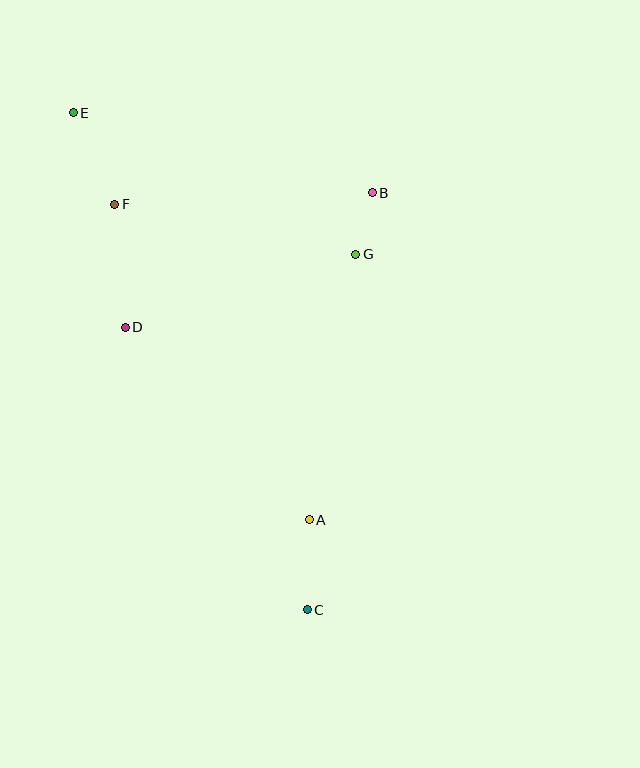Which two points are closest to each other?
Points B and G are closest to each other.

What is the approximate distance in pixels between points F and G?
The distance between F and G is approximately 246 pixels.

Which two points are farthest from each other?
Points C and E are farthest from each other.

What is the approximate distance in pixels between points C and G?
The distance between C and G is approximately 358 pixels.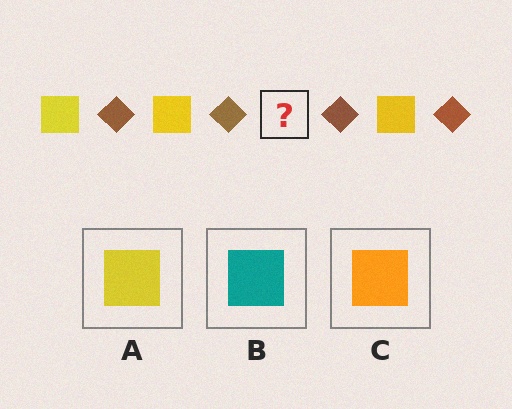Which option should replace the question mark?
Option A.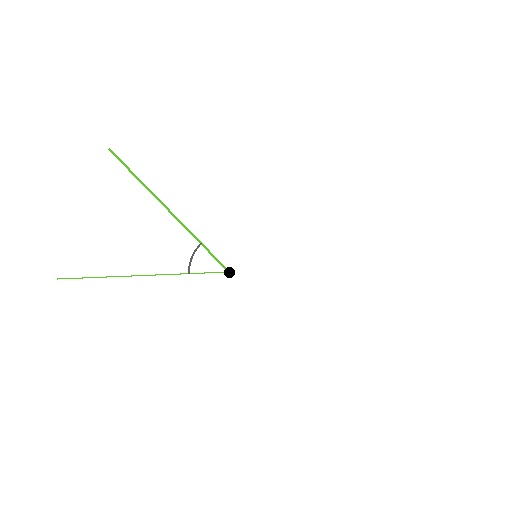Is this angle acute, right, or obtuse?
It is acute.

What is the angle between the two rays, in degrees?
Approximately 48 degrees.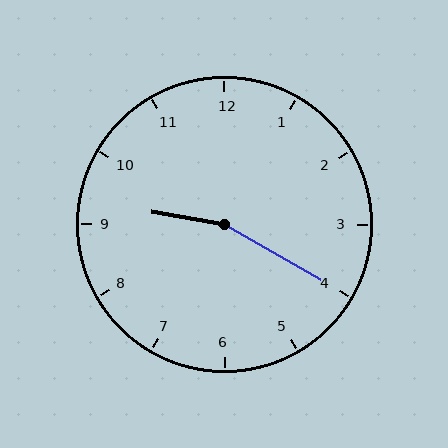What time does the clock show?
9:20.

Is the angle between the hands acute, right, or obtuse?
It is obtuse.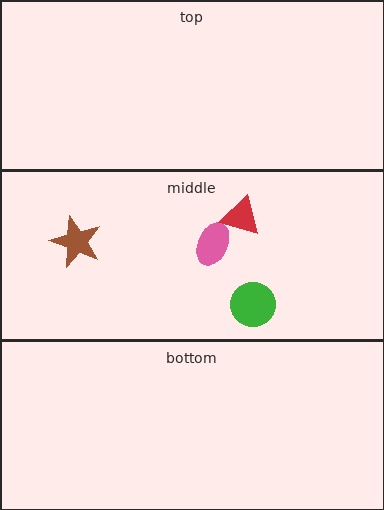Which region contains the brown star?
The middle region.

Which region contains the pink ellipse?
The middle region.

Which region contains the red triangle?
The middle region.